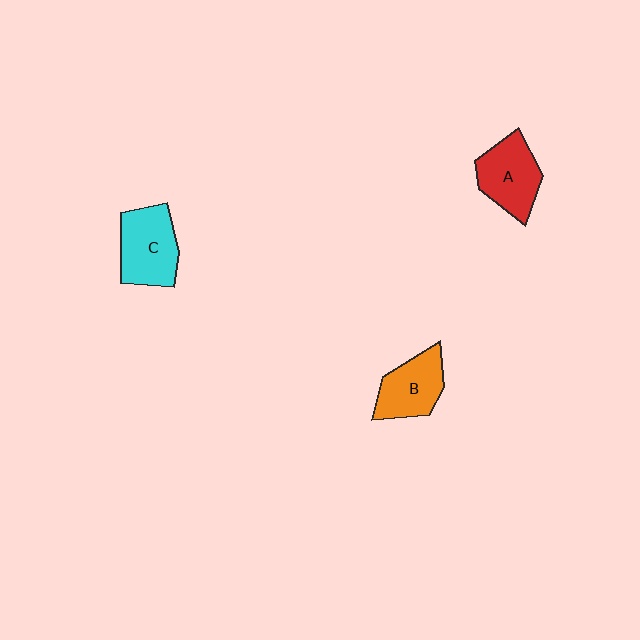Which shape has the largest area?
Shape C (cyan).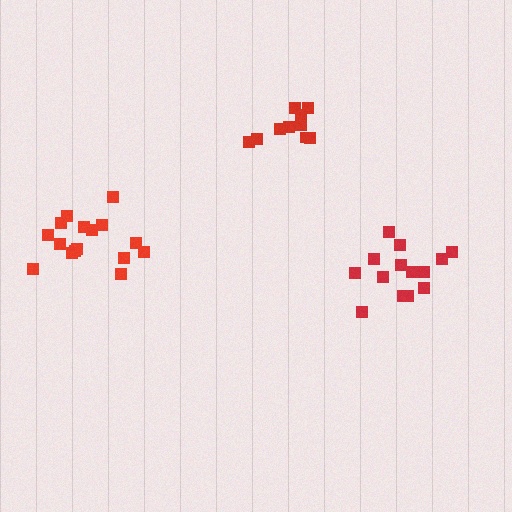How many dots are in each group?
Group 1: 14 dots, Group 2: 10 dots, Group 3: 16 dots (40 total).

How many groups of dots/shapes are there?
There are 3 groups.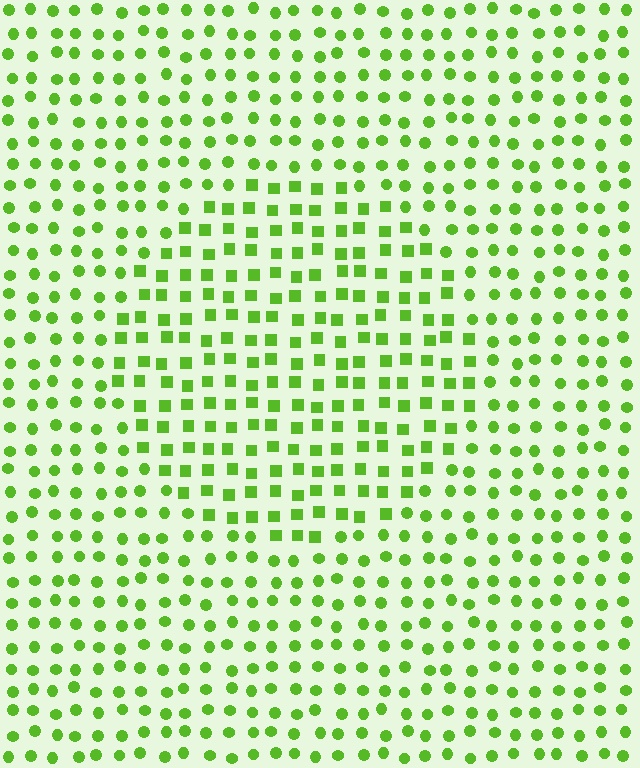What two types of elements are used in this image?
The image uses squares inside the circle region and circles outside it.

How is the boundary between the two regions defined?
The boundary is defined by a change in element shape: squares inside vs. circles outside. All elements share the same color and spacing.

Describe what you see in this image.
The image is filled with small lime elements arranged in a uniform grid. A circle-shaped region contains squares, while the surrounding area contains circles. The boundary is defined purely by the change in element shape.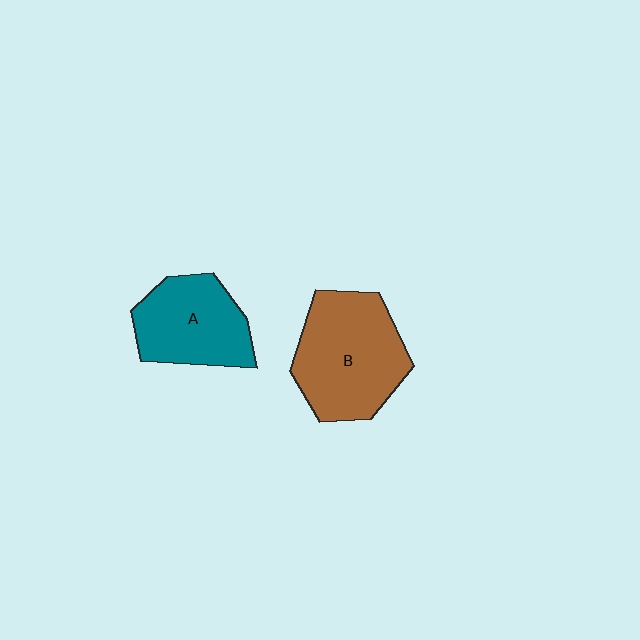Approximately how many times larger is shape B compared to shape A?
Approximately 1.3 times.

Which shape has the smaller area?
Shape A (teal).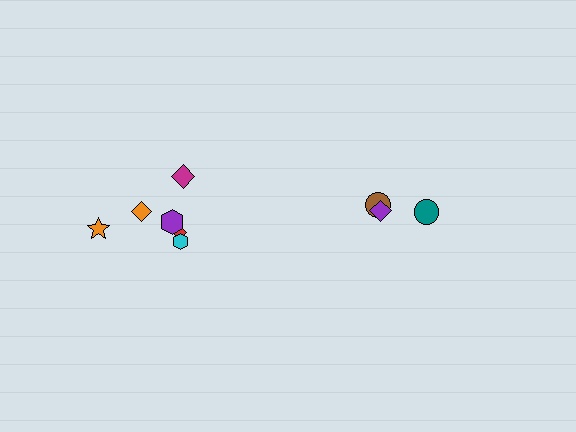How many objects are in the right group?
There are 3 objects.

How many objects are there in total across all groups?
There are 9 objects.